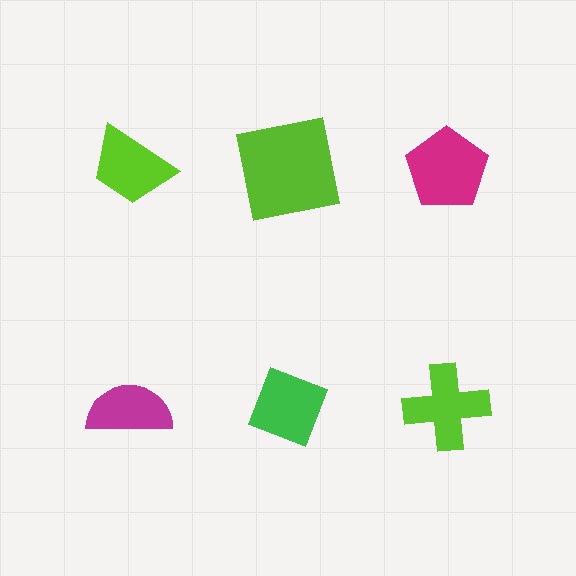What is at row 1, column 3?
A magenta pentagon.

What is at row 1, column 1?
A lime trapezoid.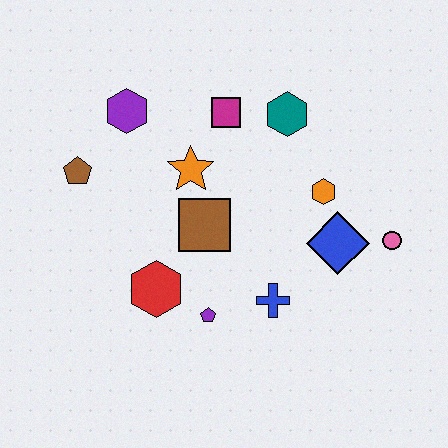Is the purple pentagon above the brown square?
No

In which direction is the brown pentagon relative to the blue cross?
The brown pentagon is to the left of the blue cross.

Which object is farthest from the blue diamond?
The brown pentagon is farthest from the blue diamond.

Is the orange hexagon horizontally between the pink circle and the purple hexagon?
Yes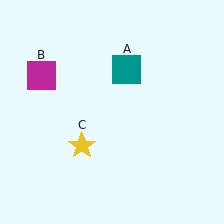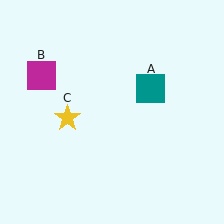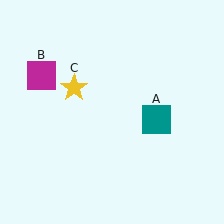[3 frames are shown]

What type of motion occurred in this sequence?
The teal square (object A), yellow star (object C) rotated clockwise around the center of the scene.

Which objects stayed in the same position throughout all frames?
Magenta square (object B) remained stationary.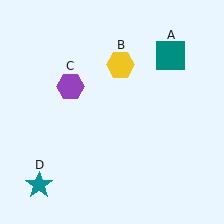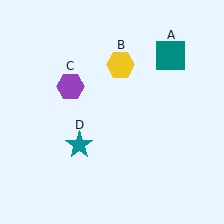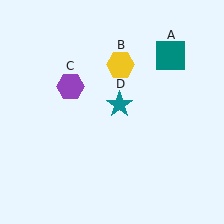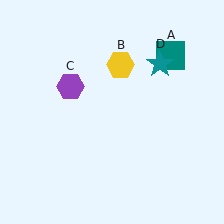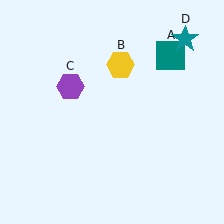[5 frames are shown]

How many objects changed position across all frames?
1 object changed position: teal star (object D).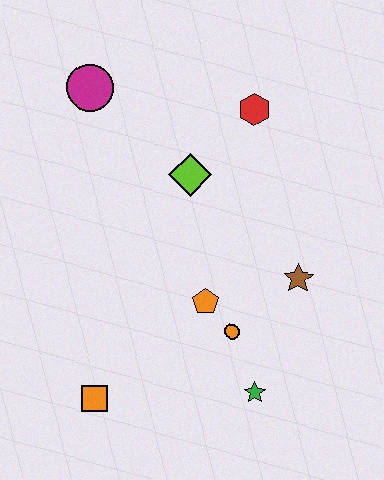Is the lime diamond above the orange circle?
Yes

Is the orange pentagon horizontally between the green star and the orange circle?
No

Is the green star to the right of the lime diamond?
Yes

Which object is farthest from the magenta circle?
The green star is farthest from the magenta circle.